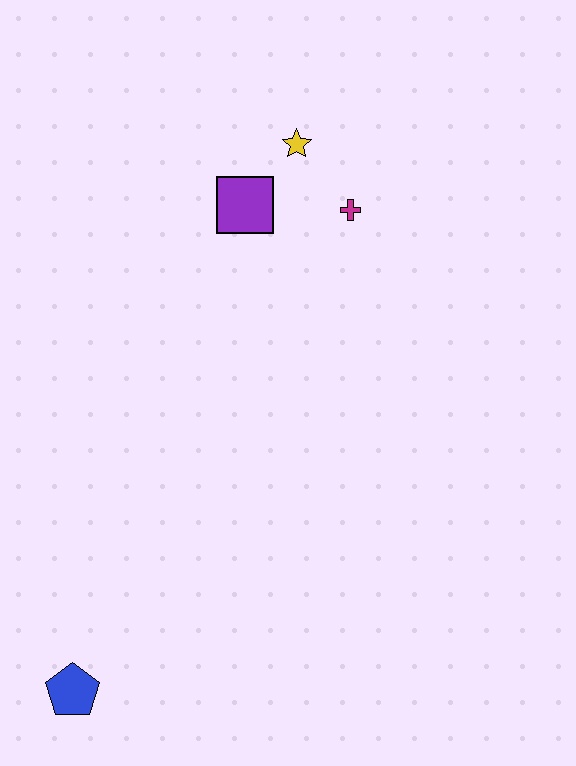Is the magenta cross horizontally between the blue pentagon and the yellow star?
No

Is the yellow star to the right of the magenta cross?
No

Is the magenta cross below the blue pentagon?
No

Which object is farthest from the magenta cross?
The blue pentagon is farthest from the magenta cross.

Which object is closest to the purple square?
The yellow star is closest to the purple square.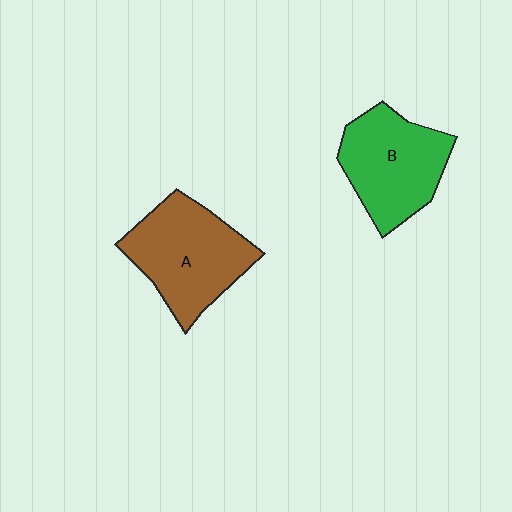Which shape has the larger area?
Shape A (brown).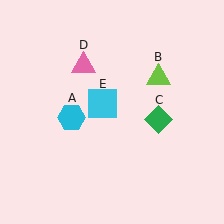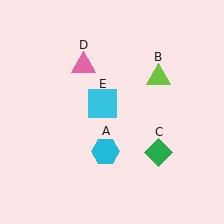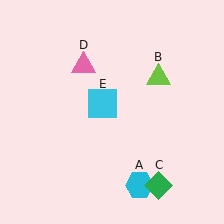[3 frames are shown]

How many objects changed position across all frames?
2 objects changed position: cyan hexagon (object A), green diamond (object C).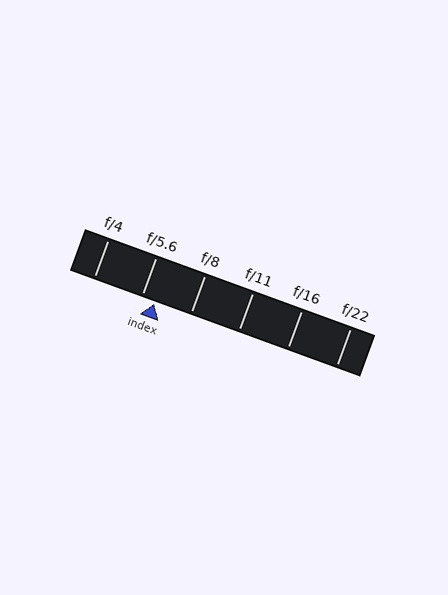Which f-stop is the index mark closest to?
The index mark is closest to f/5.6.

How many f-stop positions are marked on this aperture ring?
There are 6 f-stop positions marked.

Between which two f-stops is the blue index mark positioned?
The index mark is between f/5.6 and f/8.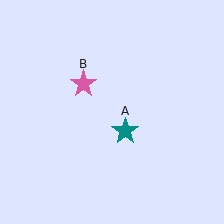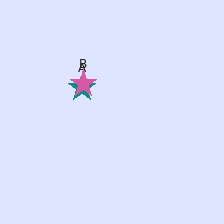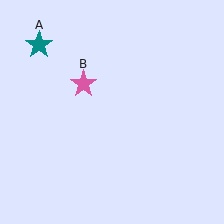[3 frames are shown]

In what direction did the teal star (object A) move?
The teal star (object A) moved up and to the left.